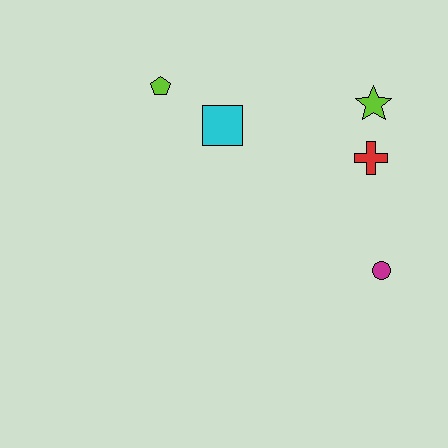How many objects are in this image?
There are 5 objects.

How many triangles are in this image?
There are no triangles.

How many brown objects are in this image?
There are no brown objects.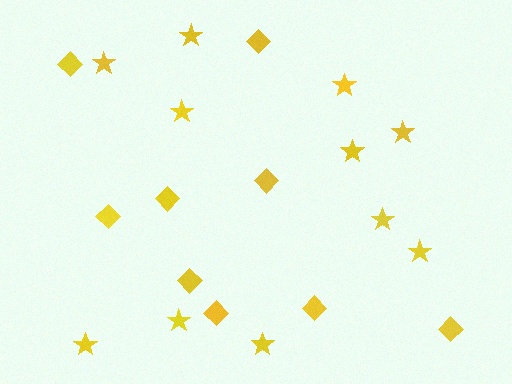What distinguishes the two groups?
There are 2 groups: one group of diamonds (9) and one group of stars (11).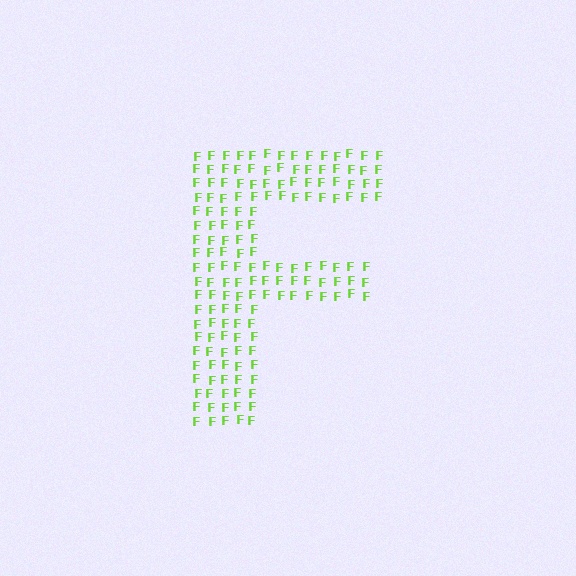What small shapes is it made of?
It is made of small letter F's.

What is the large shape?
The large shape is the letter F.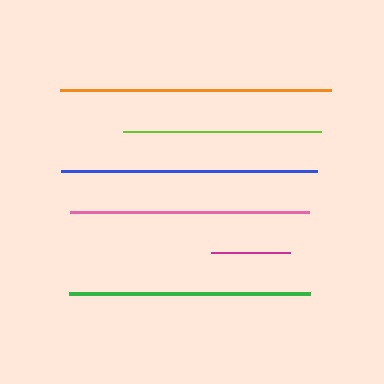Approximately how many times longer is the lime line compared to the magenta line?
The lime line is approximately 2.5 times the length of the magenta line.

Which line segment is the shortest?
The magenta line is the shortest at approximately 79 pixels.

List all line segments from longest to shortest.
From longest to shortest: orange, blue, green, pink, lime, magenta.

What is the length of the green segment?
The green segment is approximately 241 pixels long.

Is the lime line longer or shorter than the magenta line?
The lime line is longer than the magenta line.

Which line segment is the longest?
The orange line is the longest at approximately 271 pixels.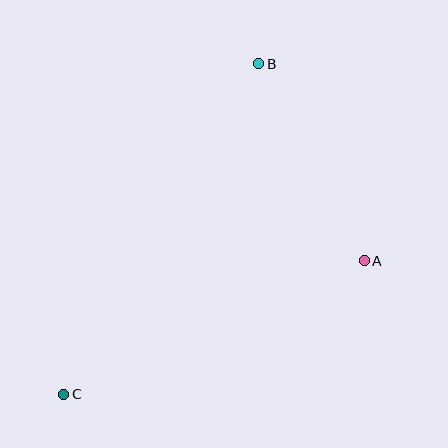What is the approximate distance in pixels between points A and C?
The distance between A and C is approximately 329 pixels.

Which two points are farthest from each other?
Points B and C are farthest from each other.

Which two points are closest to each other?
Points A and B are closest to each other.